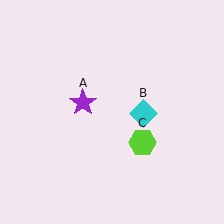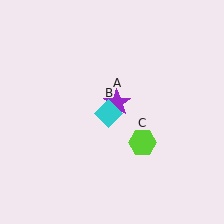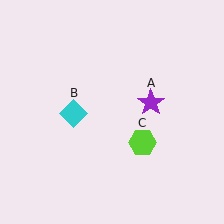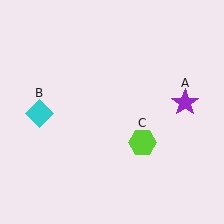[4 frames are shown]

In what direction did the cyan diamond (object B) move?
The cyan diamond (object B) moved left.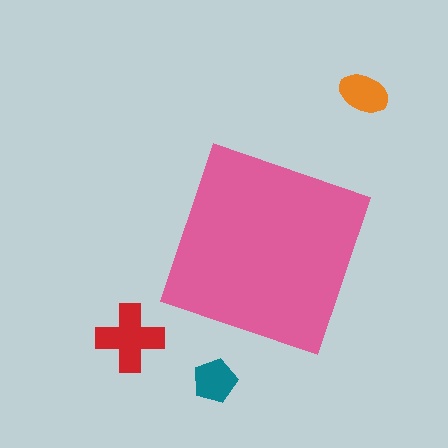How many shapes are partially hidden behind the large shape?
0 shapes are partially hidden.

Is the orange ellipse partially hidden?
No, the orange ellipse is fully visible.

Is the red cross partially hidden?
No, the red cross is fully visible.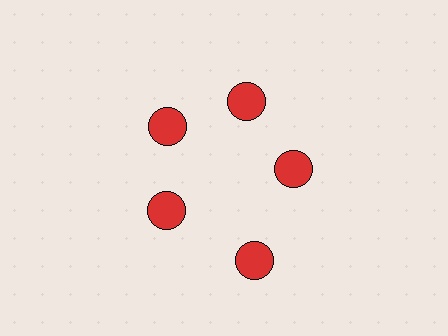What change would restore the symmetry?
The symmetry would be restored by moving it inward, back onto the ring so that all 5 circles sit at equal angles and equal distance from the center.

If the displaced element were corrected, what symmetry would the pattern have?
It would have 5-fold rotational symmetry — the pattern would map onto itself every 72 degrees.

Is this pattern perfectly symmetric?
No. The 5 red circles are arranged in a ring, but one element near the 5 o'clock position is pushed outward from the center, breaking the 5-fold rotational symmetry.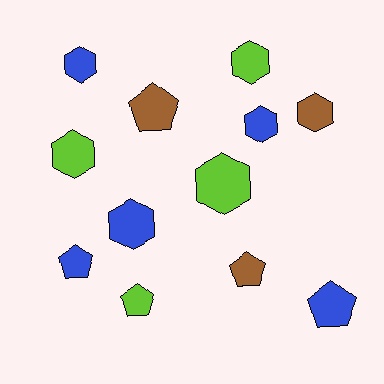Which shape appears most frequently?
Hexagon, with 7 objects.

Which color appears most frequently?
Blue, with 5 objects.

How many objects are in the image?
There are 12 objects.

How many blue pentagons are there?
There are 2 blue pentagons.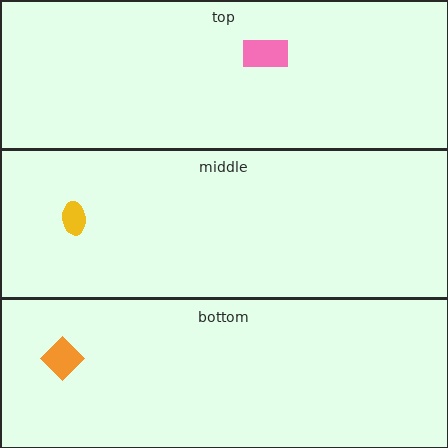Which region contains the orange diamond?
The bottom region.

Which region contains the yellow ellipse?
The middle region.